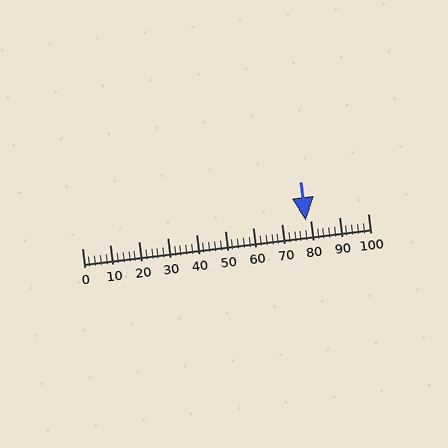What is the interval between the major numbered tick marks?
The major tick marks are spaced 10 units apart.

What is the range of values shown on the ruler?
The ruler shows values from 0 to 100.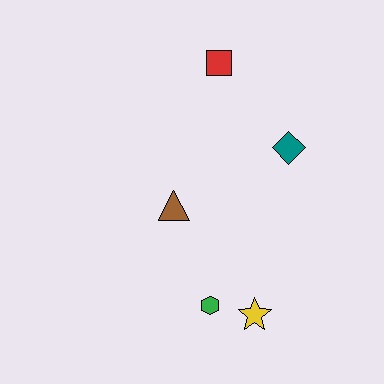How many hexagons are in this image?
There is 1 hexagon.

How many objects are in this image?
There are 5 objects.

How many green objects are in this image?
There is 1 green object.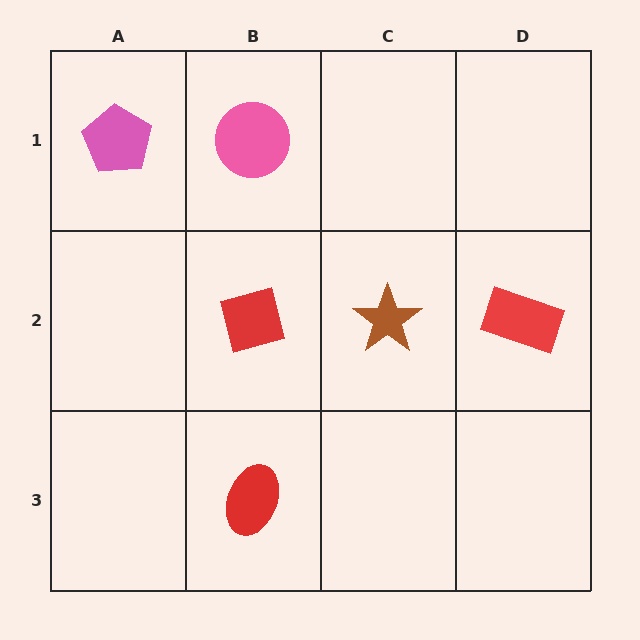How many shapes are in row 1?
2 shapes.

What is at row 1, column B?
A pink circle.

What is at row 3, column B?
A red ellipse.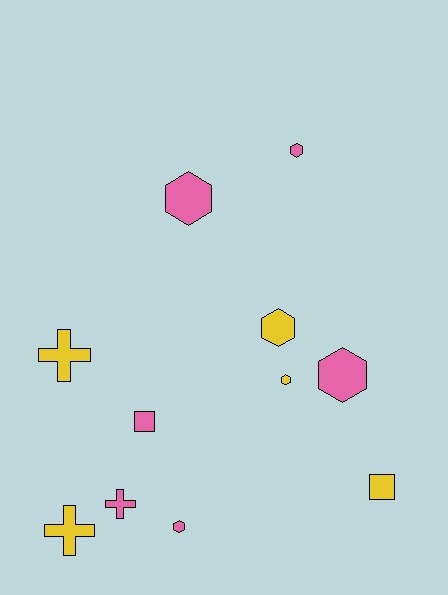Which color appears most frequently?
Pink, with 6 objects.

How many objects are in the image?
There are 11 objects.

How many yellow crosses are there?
There are 2 yellow crosses.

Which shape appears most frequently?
Hexagon, with 6 objects.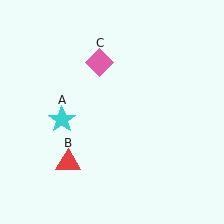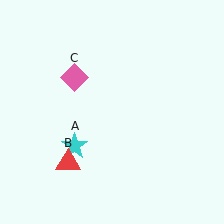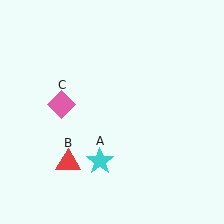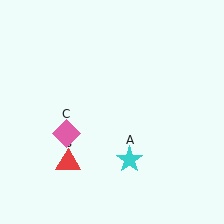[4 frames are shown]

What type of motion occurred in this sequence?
The cyan star (object A), pink diamond (object C) rotated counterclockwise around the center of the scene.